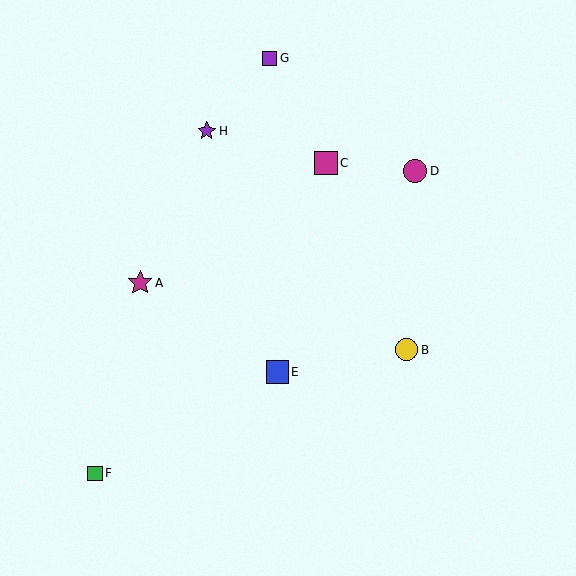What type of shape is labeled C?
Shape C is a magenta square.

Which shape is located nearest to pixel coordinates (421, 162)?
The magenta circle (labeled D) at (415, 171) is nearest to that location.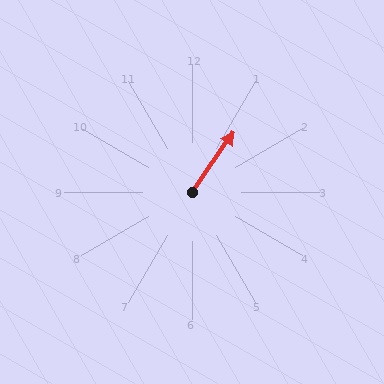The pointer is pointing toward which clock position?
Roughly 1 o'clock.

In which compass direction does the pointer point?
Northeast.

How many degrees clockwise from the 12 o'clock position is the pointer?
Approximately 35 degrees.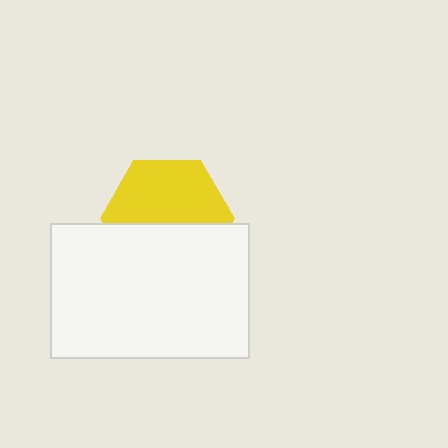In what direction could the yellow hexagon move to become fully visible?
The yellow hexagon could move up. That would shift it out from behind the white rectangle entirely.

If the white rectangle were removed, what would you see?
You would see the complete yellow hexagon.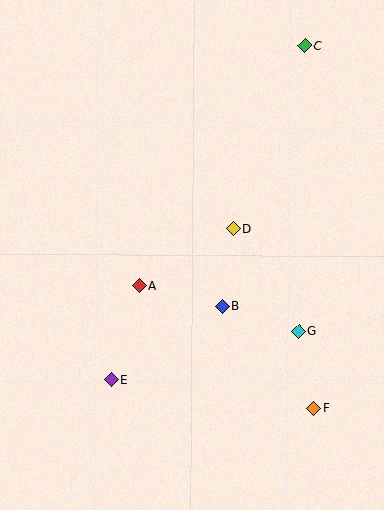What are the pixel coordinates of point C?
Point C is at (305, 45).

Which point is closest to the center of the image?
Point D at (234, 229) is closest to the center.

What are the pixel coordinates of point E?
Point E is at (111, 380).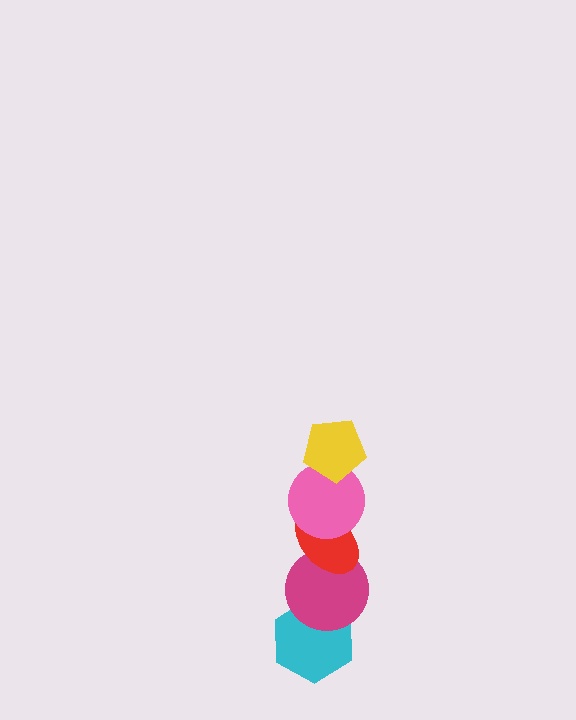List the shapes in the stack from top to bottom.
From top to bottom: the yellow pentagon, the pink circle, the red ellipse, the magenta circle, the cyan hexagon.